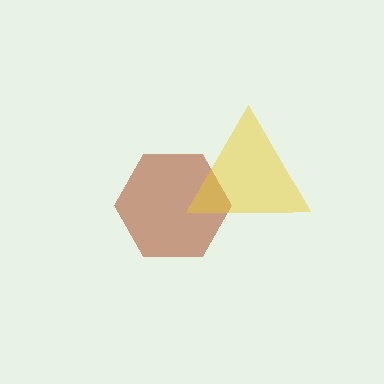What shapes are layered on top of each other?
The layered shapes are: a brown hexagon, a yellow triangle.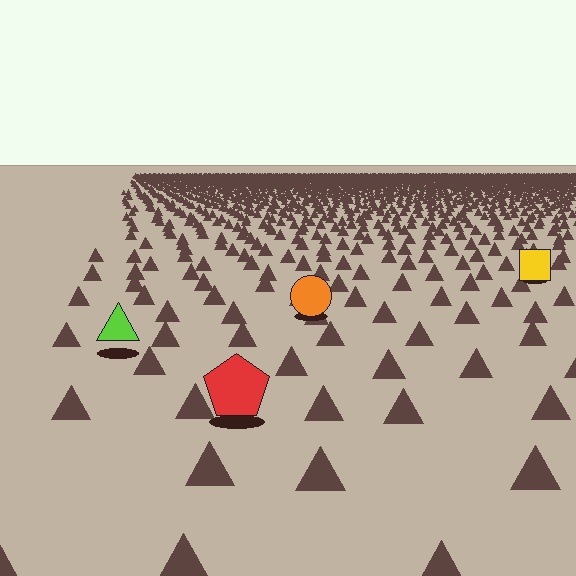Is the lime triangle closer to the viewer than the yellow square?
Yes. The lime triangle is closer — you can tell from the texture gradient: the ground texture is coarser near it.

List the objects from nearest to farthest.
From nearest to farthest: the red pentagon, the lime triangle, the orange circle, the yellow square.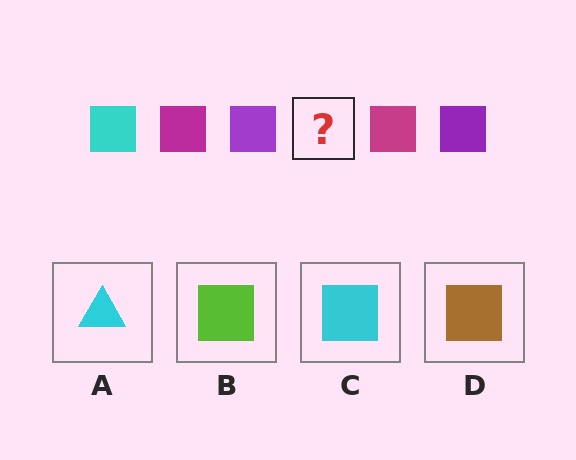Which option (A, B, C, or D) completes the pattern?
C.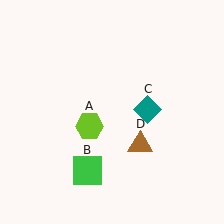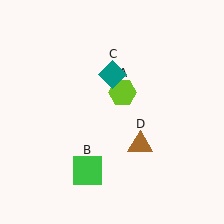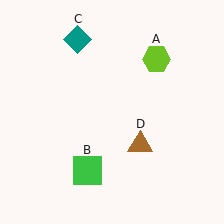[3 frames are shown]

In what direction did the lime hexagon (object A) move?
The lime hexagon (object A) moved up and to the right.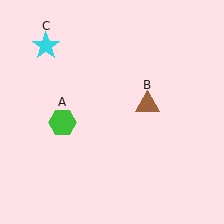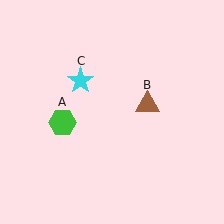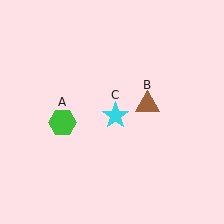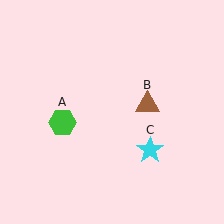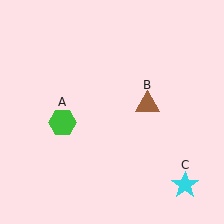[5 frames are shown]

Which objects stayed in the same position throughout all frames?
Green hexagon (object A) and brown triangle (object B) remained stationary.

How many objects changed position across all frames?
1 object changed position: cyan star (object C).